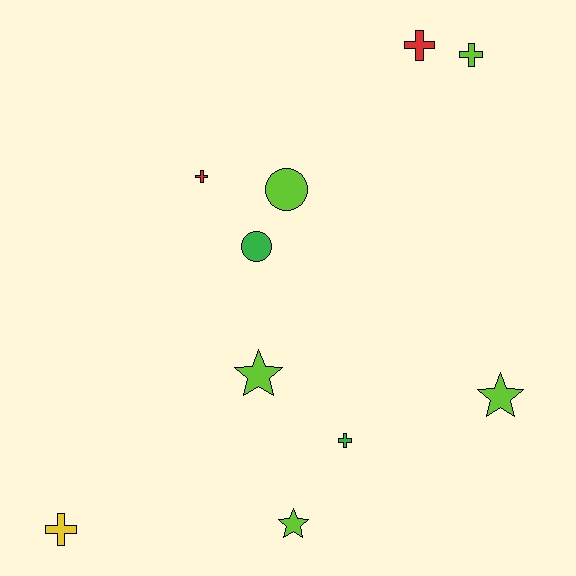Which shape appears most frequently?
Cross, with 5 objects.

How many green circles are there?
There is 1 green circle.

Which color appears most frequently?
Lime, with 5 objects.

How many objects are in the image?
There are 10 objects.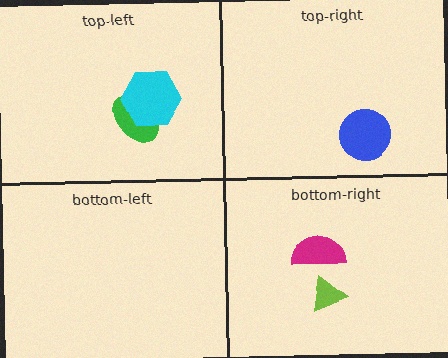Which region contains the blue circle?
The top-right region.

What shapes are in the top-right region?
The blue circle.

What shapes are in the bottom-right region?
The magenta semicircle, the lime triangle.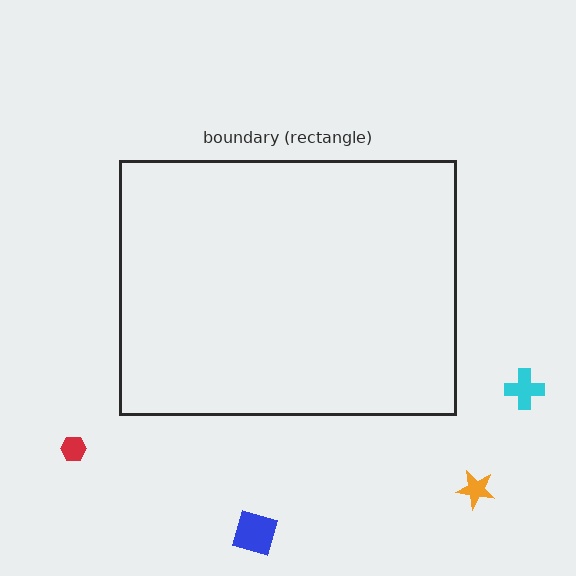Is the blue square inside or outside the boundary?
Outside.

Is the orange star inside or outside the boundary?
Outside.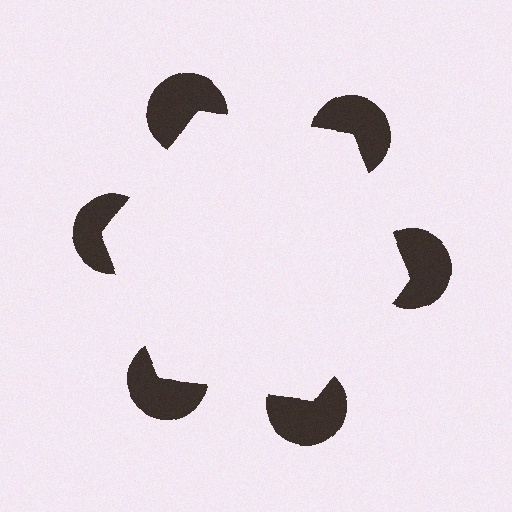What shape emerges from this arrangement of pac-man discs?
An illusory hexagon — its edges are inferred from the aligned wedge cuts in the pac-man discs, not physically drawn.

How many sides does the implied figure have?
6 sides.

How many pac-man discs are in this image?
There are 6 — one at each vertex of the illusory hexagon.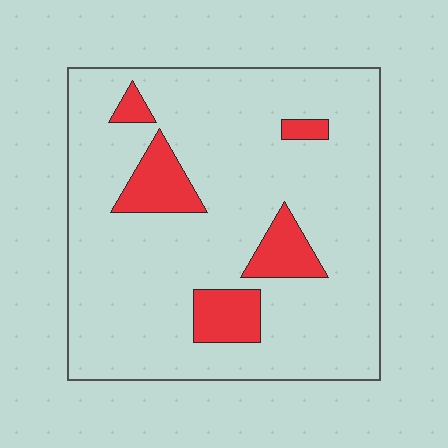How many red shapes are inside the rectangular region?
5.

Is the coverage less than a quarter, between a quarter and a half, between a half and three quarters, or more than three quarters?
Less than a quarter.